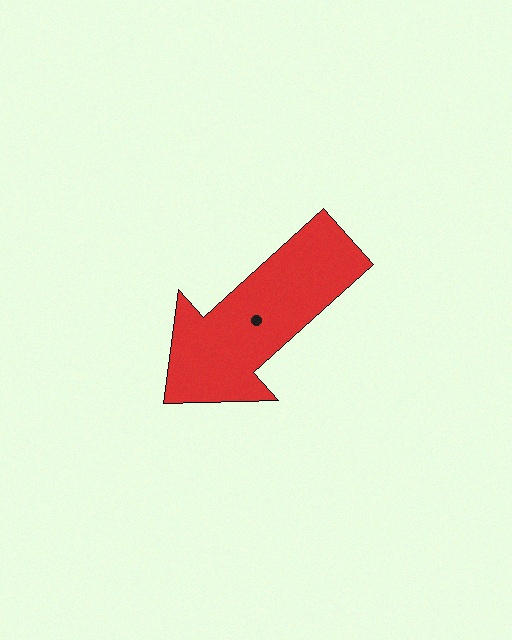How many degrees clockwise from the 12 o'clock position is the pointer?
Approximately 228 degrees.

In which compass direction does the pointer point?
Southwest.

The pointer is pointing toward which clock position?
Roughly 8 o'clock.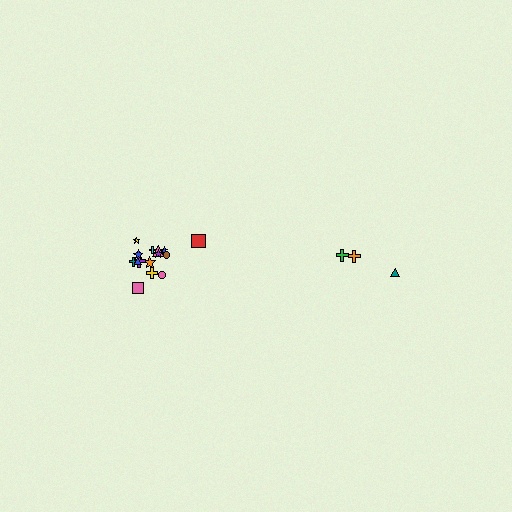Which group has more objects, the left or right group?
The left group.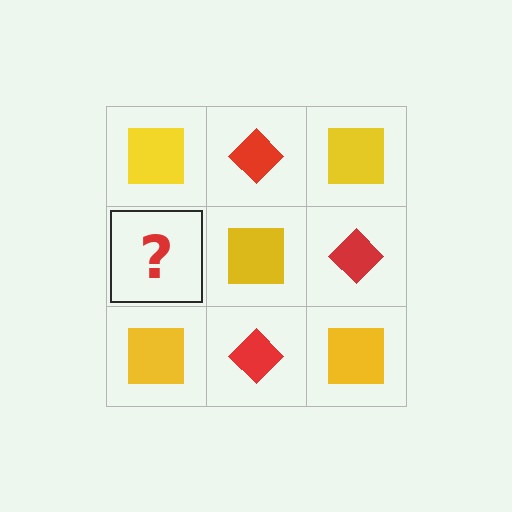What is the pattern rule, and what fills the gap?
The rule is that it alternates yellow square and red diamond in a checkerboard pattern. The gap should be filled with a red diamond.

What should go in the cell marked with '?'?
The missing cell should contain a red diamond.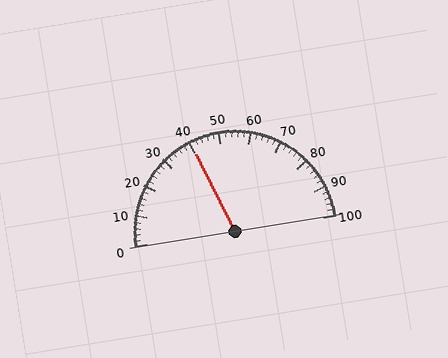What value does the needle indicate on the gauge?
The needle indicates approximately 40.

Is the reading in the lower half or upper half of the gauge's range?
The reading is in the lower half of the range (0 to 100).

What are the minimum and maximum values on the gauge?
The gauge ranges from 0 to 100.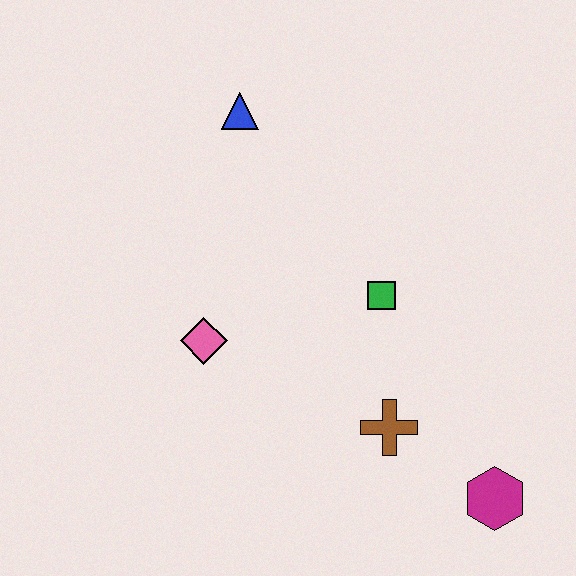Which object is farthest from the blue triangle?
The magenta hexagon is farthest from the blue triangle.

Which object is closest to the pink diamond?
The green square is closest to the pink diamond.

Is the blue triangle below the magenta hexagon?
No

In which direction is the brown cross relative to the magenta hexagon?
The brown cross is to the left of the magenta hexagon.